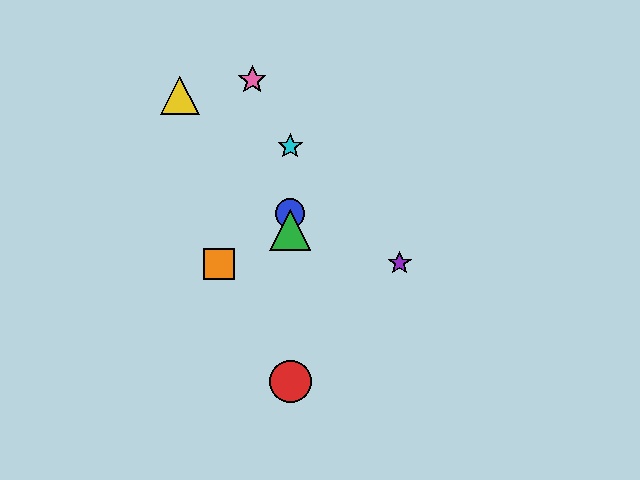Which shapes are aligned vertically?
The red circle, the blue circle, the green triangle, the cyan star are aligned vertically.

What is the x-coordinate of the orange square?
The orange square is at x≈219.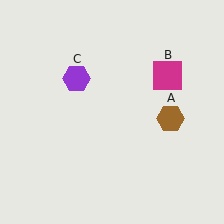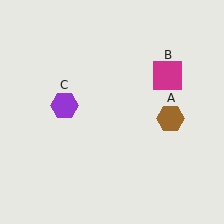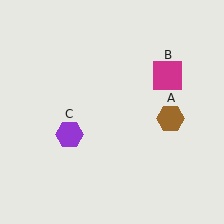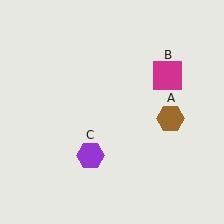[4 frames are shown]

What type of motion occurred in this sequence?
The purple hexagon (object C) rotated counterclockwise around the center of the scene.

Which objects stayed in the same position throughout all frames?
Brown hexagon (object A) and magenta square (object B) remained stationary.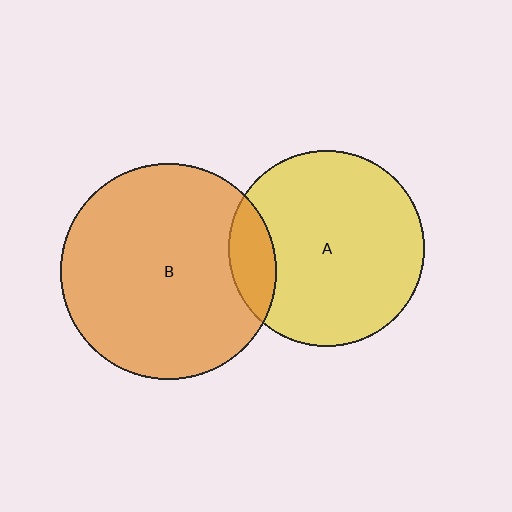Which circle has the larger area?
Circle B (orange).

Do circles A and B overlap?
Yes.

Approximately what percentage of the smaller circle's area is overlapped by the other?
Approximately 15%.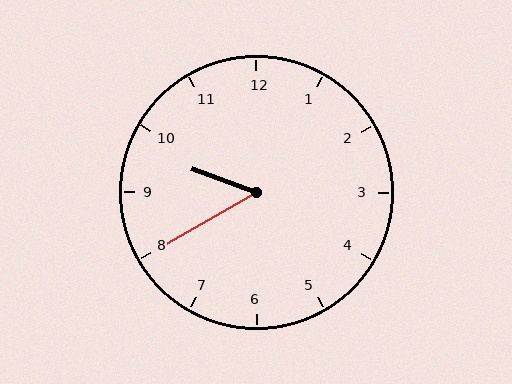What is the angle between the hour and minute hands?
Approximately 50 degrees.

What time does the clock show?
9:40.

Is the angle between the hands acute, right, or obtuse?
It is acute.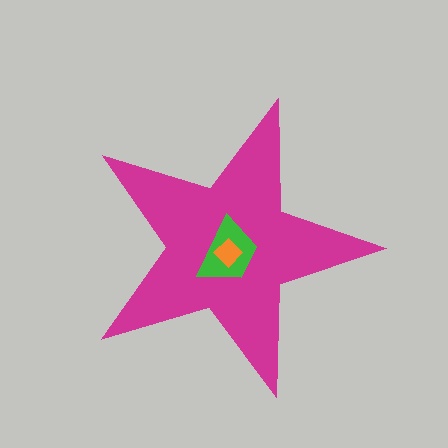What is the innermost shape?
The orange diamond.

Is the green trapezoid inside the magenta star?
Yes.